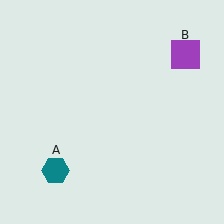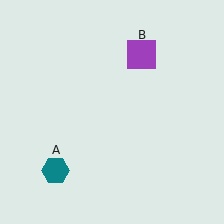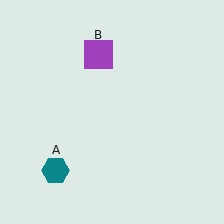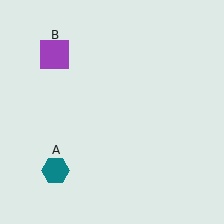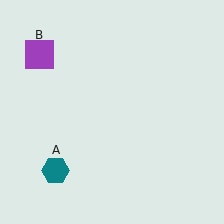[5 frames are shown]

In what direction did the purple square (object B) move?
The purple square (object B) moved left.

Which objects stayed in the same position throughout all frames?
Teal hexagon (object A) remained stationary.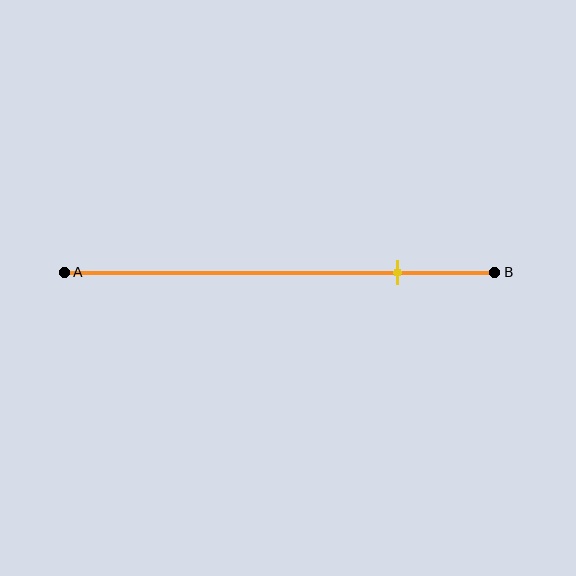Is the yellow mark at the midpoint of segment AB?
No, the mark is at about 75% from A, not at the 50% midpoint.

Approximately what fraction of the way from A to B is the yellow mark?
The yellow mark is approximately 75% of the way from A to B.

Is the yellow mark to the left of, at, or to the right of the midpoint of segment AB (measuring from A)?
The yellow mark is to the right of the midpoint of segment AB.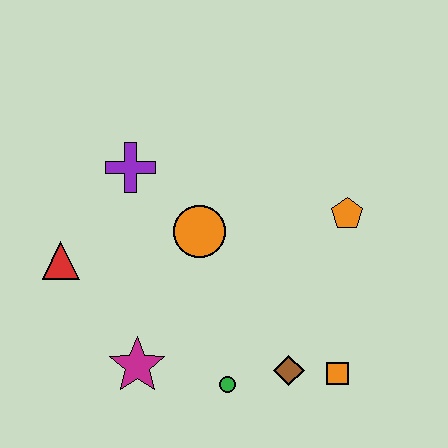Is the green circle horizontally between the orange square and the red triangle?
Yes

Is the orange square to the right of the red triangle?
Yes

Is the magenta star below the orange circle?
Yes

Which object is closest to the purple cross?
The orange circle is closest to the purple cross.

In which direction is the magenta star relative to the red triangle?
The magenta star is below the red triangle.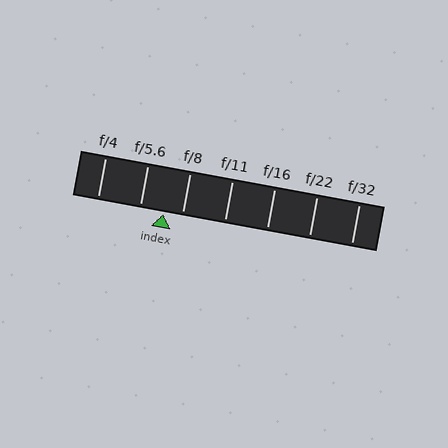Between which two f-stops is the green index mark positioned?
The index mark is between f/5.6 and f/8.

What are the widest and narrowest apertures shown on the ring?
The widest aperture shown is f/4 and the narrowest is f/32.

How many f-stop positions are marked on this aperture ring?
There are 7 f-stop positions marked.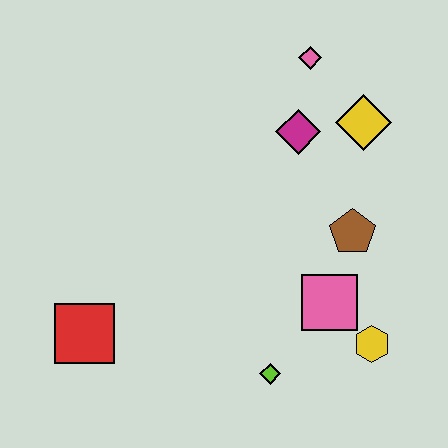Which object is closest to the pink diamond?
The magenta diamond is closest to the pink diamond.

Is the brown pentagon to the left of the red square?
No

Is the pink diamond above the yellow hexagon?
Yes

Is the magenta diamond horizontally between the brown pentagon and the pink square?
No